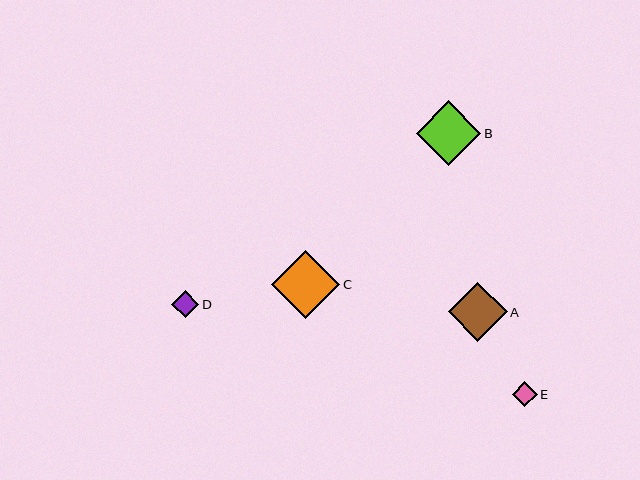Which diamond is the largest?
Diamond C is the largest with a size of approximately 68 pixels.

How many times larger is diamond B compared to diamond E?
Diamond B is approximately 2.6 times the size of diamond E.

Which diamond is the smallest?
Diamond E is the smallest with a size of approximately 25 pixels.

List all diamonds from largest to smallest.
From largest to smallest: C, B, A, D, E.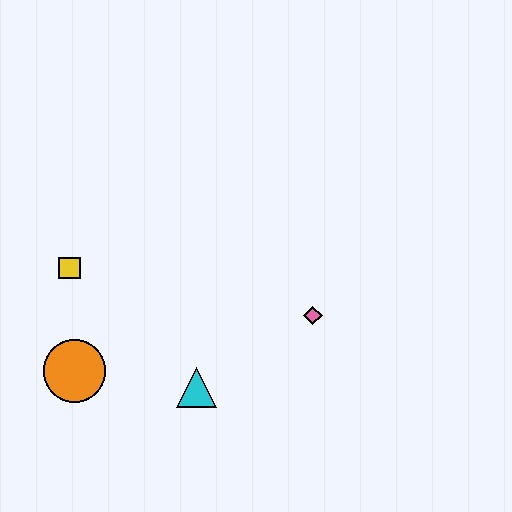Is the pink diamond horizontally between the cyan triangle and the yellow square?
No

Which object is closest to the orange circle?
The yellow square is closest to the orange circle.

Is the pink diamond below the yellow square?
Yes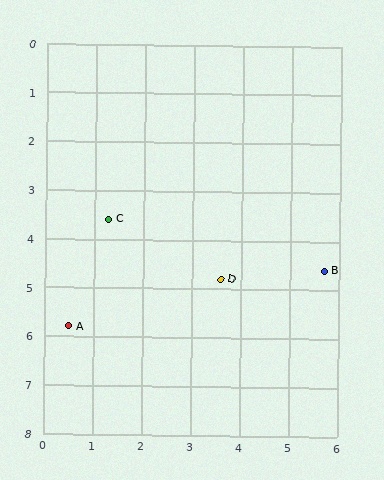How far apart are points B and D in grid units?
Points B and D are about 2.1 grid units apart.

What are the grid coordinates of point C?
Point C is at approximately (1.3, 3.6).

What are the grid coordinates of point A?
Point A is at approximately (0.5, 5.8).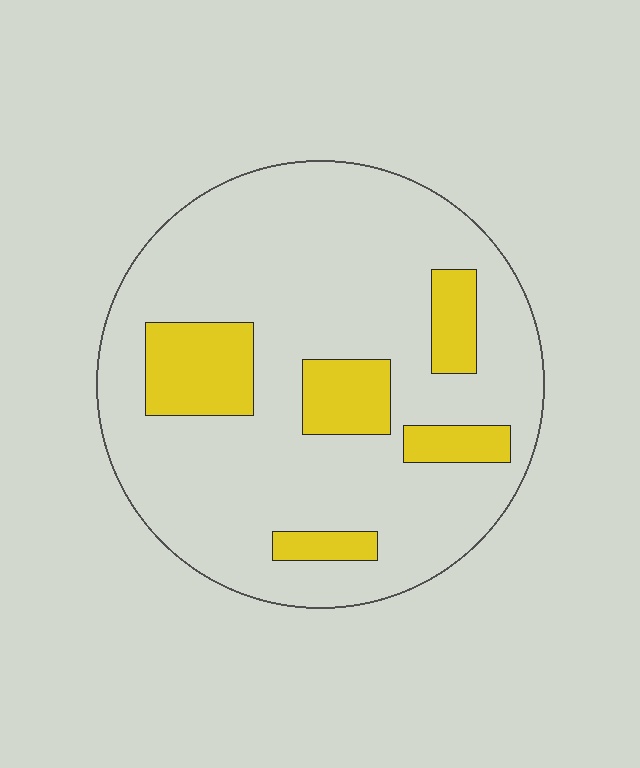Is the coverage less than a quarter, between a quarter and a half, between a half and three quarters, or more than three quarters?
Less than a quarter.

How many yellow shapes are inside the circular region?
5.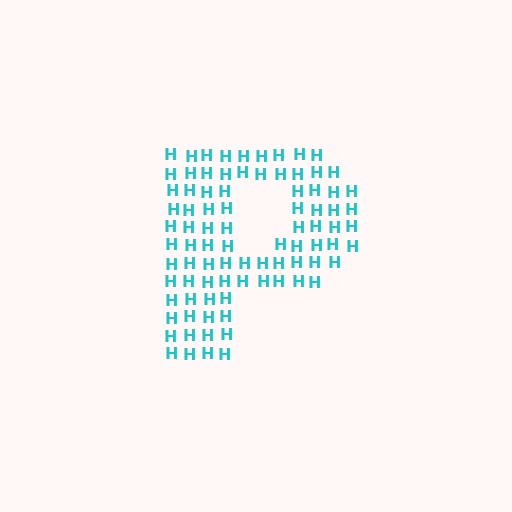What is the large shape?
The large shape is the letter P.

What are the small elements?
The small elements are letter H's.